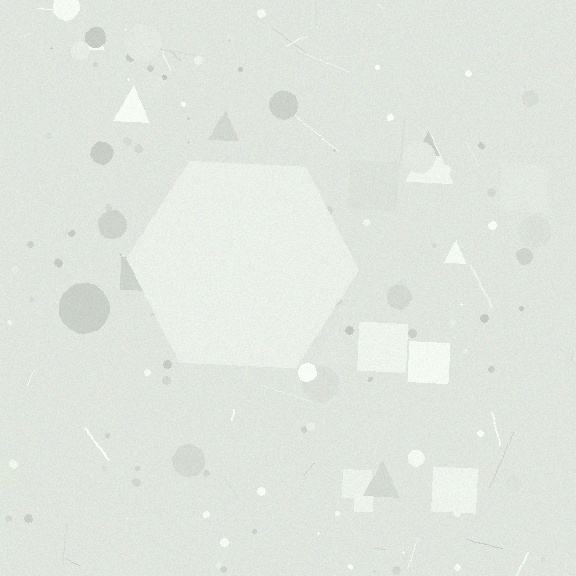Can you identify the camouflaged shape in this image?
The camouflaged shape is a hexagon.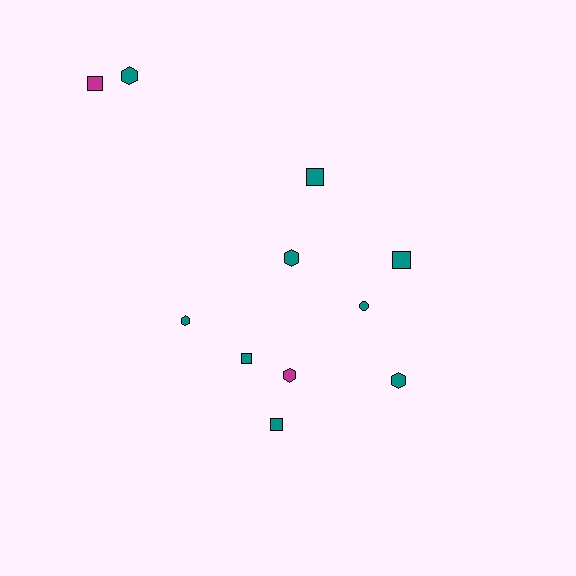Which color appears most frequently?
Teal, with 9 objects.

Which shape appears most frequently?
Hexagon, with 5 objects.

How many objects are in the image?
There are 11 objects.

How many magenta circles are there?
There are no magenta circles.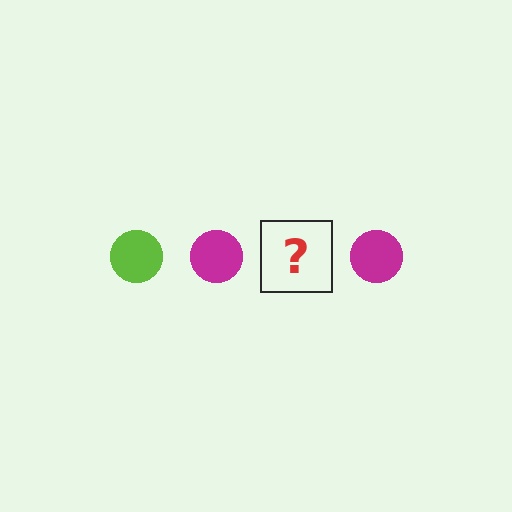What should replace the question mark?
The question mark should be replaced with a lime circle.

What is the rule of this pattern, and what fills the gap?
The rule is that the pattern cycles through lime, magenta circles. The gap should be filled with a lime circle.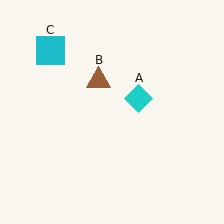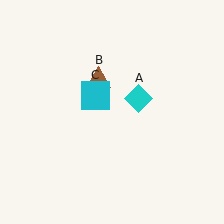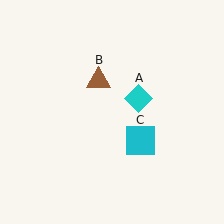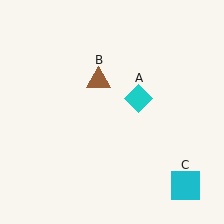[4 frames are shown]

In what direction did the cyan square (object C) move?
The cyan square (object C) moved down and to the right.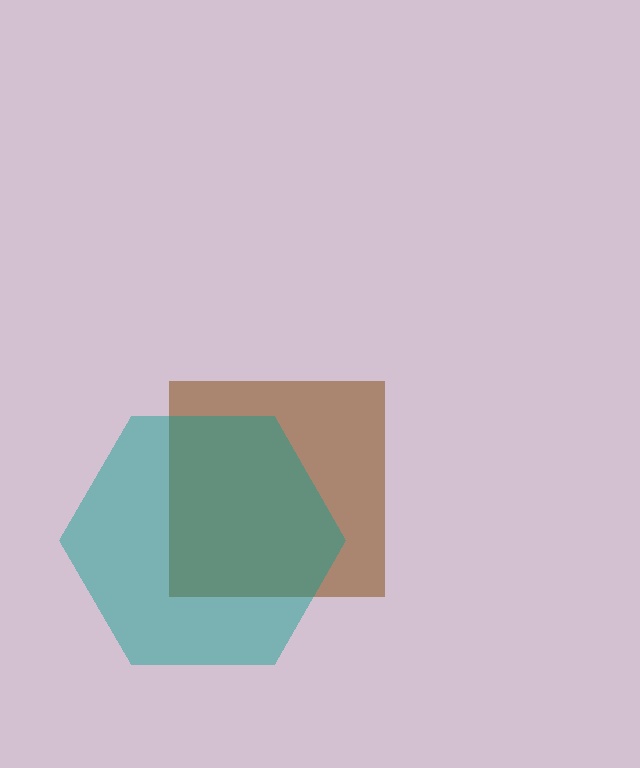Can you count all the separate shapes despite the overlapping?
Yes, there are 2 separate shapes.